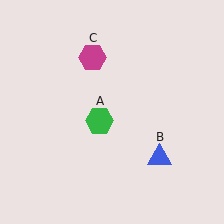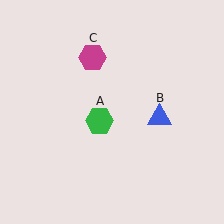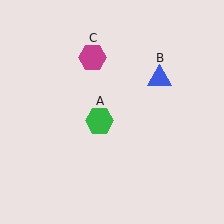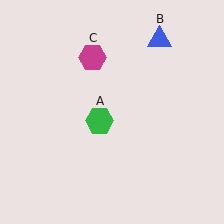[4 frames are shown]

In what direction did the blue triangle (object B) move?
The blue triangle (object B) moved up.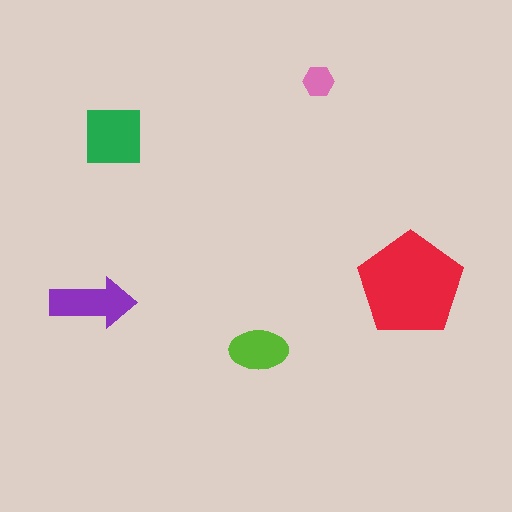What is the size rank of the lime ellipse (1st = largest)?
4th.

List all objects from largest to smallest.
The red pentagon, the green square, the purple arrow, the lime ellipse, the pink hexagon.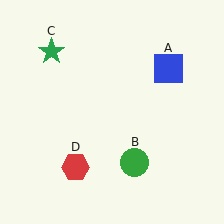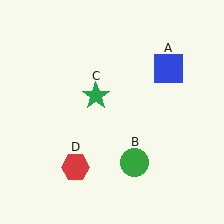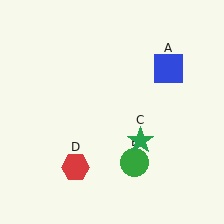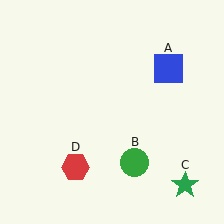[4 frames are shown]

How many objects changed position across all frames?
1 object changed position: green star (object C).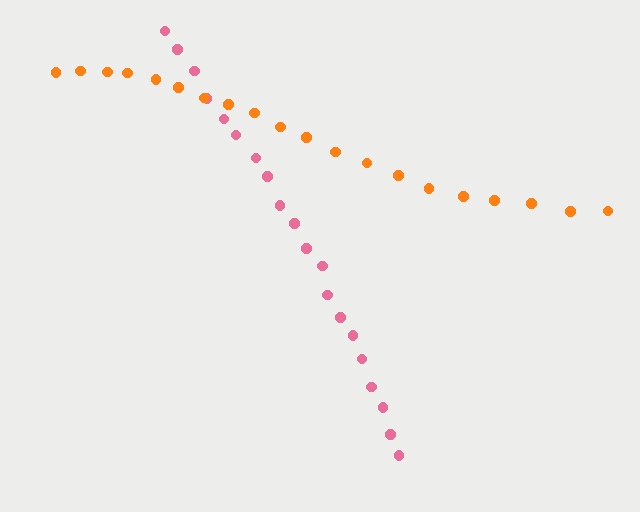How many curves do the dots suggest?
There are 2 distinct paths.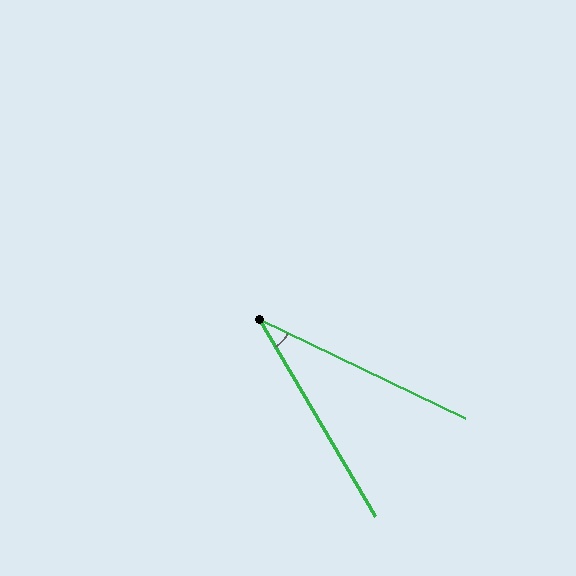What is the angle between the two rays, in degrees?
Approximately 34 degrees.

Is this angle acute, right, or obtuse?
It is acute.